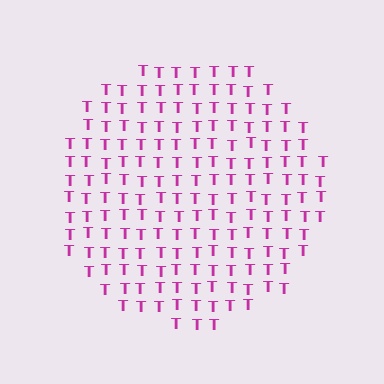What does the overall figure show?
The overall figure shows a circle.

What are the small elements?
The small elements are letter T's.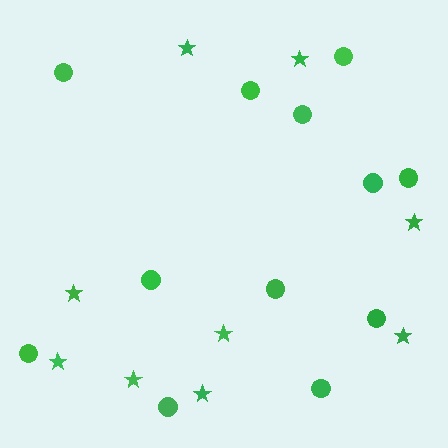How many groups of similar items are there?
There are 2 groups: one group of stars (9) and one group of circles (12).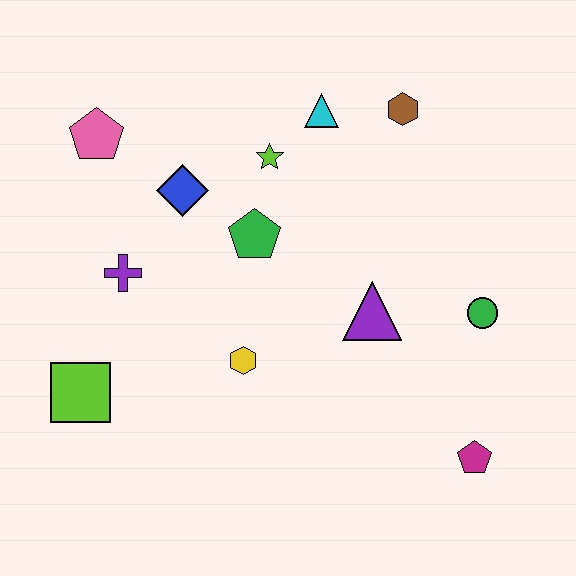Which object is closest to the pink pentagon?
The blue diamond is closest to the pink pentagon.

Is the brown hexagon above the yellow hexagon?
Yes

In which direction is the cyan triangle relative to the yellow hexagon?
The cyan triangle is above the yellow hexagon.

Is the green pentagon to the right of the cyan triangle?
No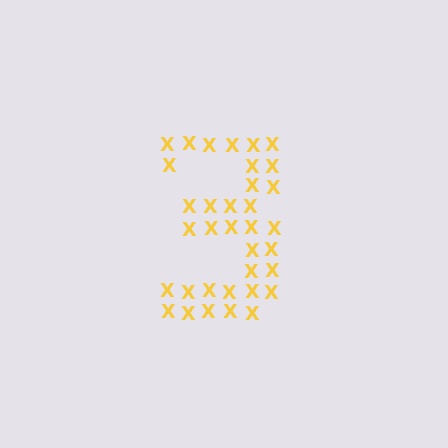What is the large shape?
The large shape is the digit 3.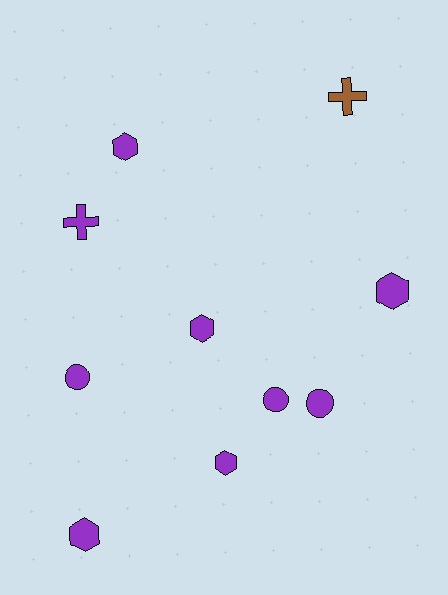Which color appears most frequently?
Purple, with 9 objects.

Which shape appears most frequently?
Hexagon, with 5 objects.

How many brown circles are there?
There are no brown circles.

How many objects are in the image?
There are 10 objects.